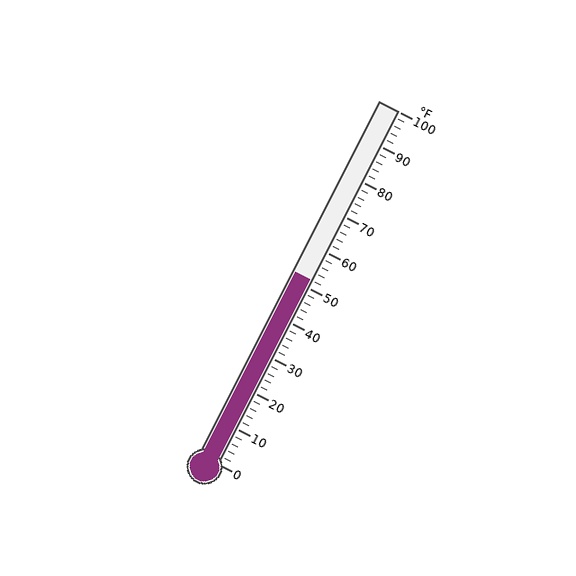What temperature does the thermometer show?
The thermometer shows approximately 52°F.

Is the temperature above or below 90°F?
The temperature is below 90°F.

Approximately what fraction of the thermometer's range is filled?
The thermometer is filled to approximately 50% of its range.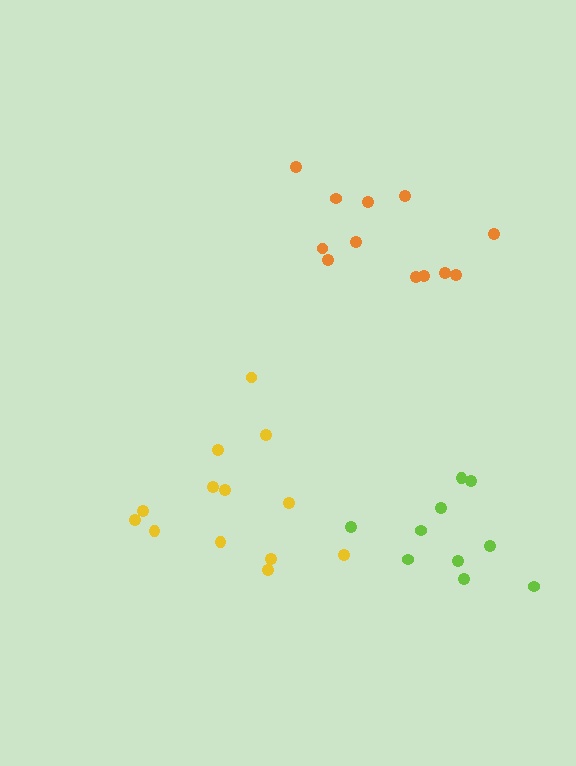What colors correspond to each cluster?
The clusters are colored: orange, lime, yellow.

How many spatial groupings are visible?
There are 3 spatial groupings.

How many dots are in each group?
Group 1: 12 dots, Group 2: 10 dots, Group 3: 13 dots (35 total).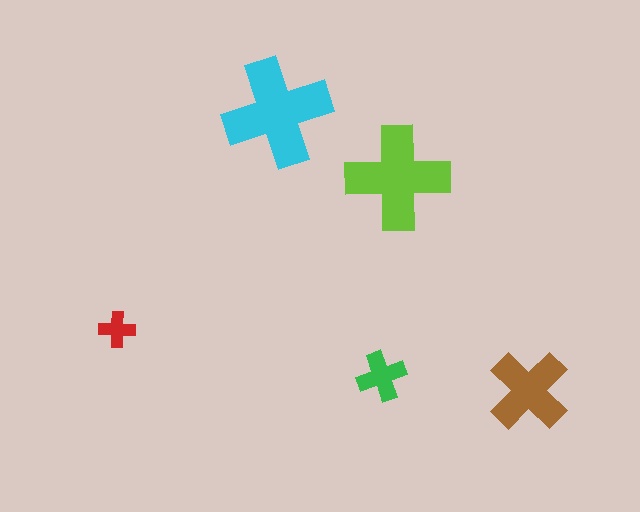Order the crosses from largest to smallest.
the cyan one, the lime one, the brown one, the green one, the red one.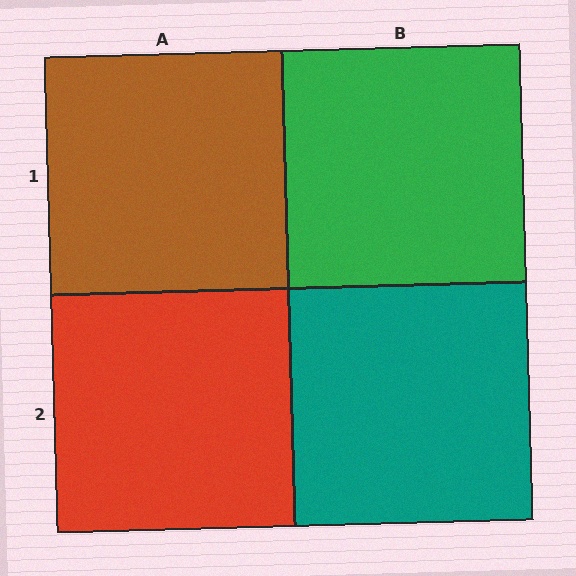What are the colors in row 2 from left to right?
Red, teal.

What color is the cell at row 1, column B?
Green.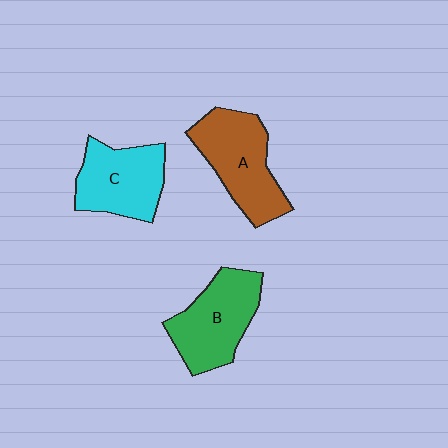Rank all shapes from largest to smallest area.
From largest to smallest: A (brown), B (green), C (cyan).